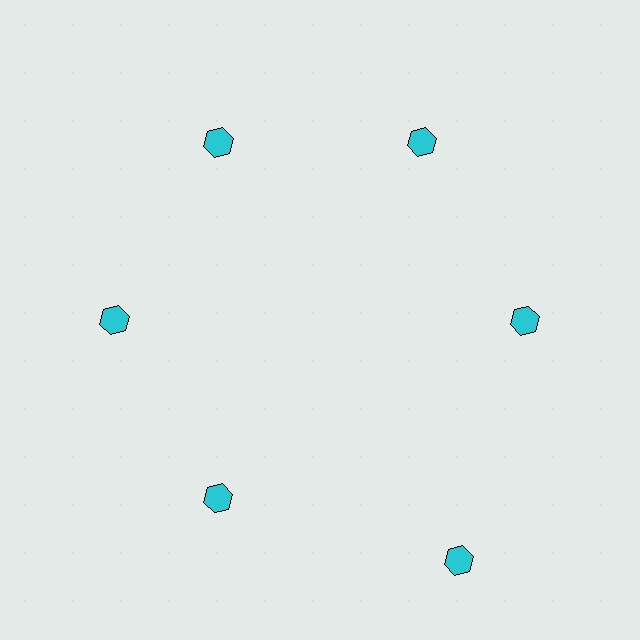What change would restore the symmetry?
The symmetry would be restored by moving it inward, back onto the ring so that all 6 hexagons sit at equal angles and equal distance from the center.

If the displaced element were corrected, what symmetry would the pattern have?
It would have 6-fold rotational symmetry — the pattern would map onto itself every 60 degrees.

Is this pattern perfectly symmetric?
No. The 6 cyan hexagons are arranged in a ring, but one element near the 5 o'clock position is pushed outward from the center, breaking the 6-fold rotational symmetry.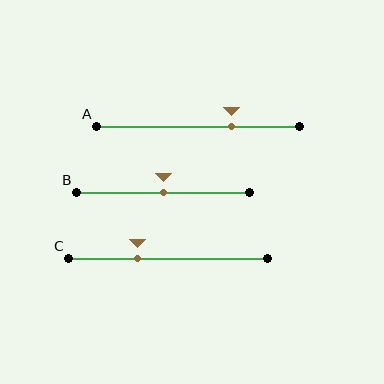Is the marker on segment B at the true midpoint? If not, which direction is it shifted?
Yes, the marker on segment B is at the true midpoint.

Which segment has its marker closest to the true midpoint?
Segment B has its marker closest to the true midpoint.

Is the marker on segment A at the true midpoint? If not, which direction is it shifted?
No, the marker on segment A is shifted to the right by about 17% of the segment length.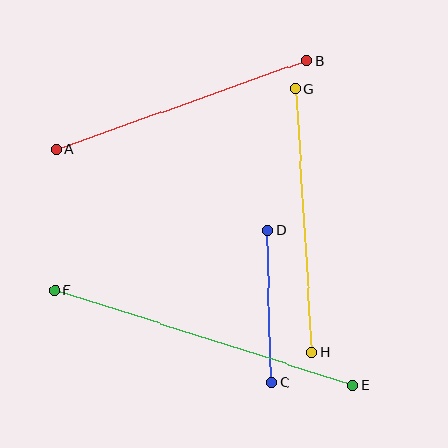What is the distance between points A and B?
The distance is approximately 267 pixels.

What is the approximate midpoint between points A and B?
The midpoint is at approximately (181, 105) pixels.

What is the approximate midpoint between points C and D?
The midpoint is at approximately (270, 306) pixels.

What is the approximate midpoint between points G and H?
The midpoint is at approximately (304, 220) pixels.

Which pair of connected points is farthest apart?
Points E and F are farthest apart.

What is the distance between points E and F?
The distance is approximately 313 pixels.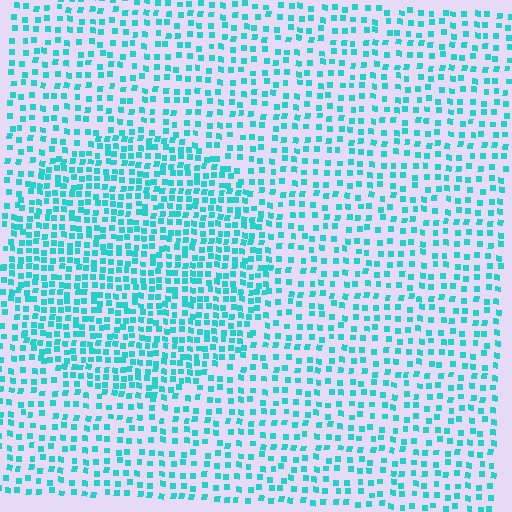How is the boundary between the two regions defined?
The boundary is defined by a change in element density (approximately 1.8x ratio). All elements are the same color, size, and shape.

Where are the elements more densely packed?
The elements are more densely packed inside the circle boundary.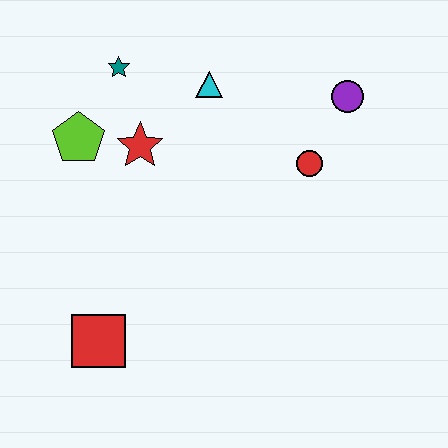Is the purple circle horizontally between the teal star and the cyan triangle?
No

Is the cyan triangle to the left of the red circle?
Yes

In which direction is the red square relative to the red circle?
The red square is to the left of the red circle.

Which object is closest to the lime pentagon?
The red star is closest to the lime pentagon.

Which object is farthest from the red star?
The purple circle is farthest from the red star.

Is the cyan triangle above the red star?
Yes